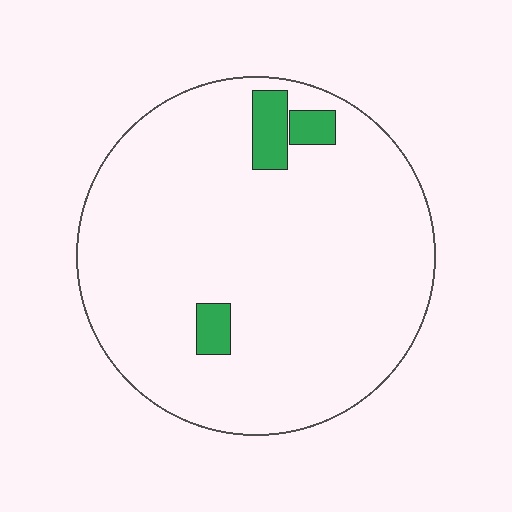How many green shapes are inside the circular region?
3.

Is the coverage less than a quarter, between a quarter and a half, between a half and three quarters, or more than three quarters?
Less than a quarter.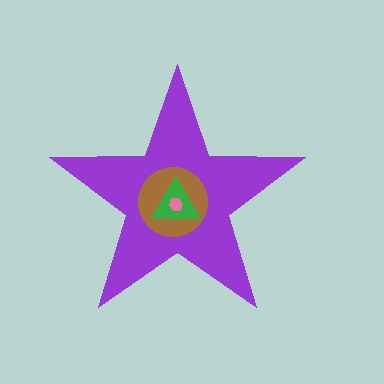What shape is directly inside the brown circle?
The green triangle.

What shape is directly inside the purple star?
The brown circle.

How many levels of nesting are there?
4.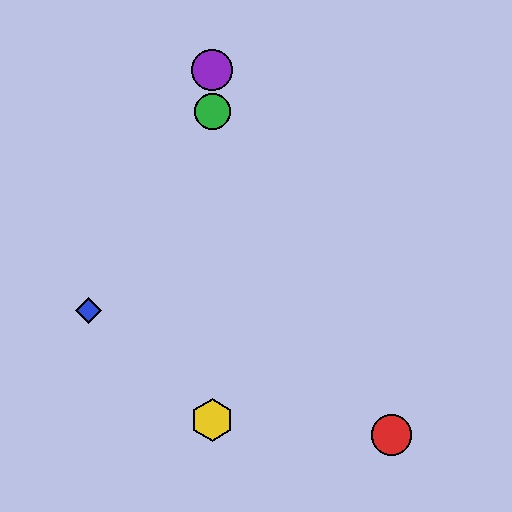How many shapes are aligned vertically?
3 shapes (the green circle, the yellow hexagon, the purple circle) are aligned vertically.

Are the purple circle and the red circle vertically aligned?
No, the purple circle is at x≈212 and the red circle is at x≈391.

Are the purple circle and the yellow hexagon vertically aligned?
Yes, both are at x≈212.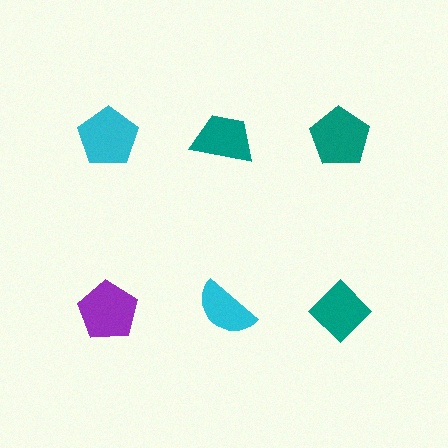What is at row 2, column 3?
A teal diamond.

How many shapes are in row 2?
3 shapes.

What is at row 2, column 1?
A purple pentagon.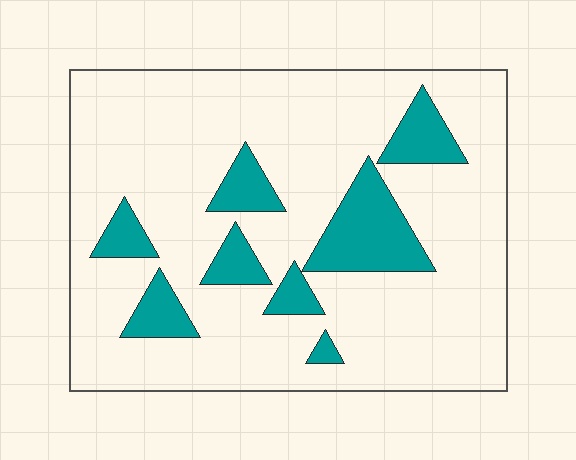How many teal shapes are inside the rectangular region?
8.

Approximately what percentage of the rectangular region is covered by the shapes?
Approximately 15%.